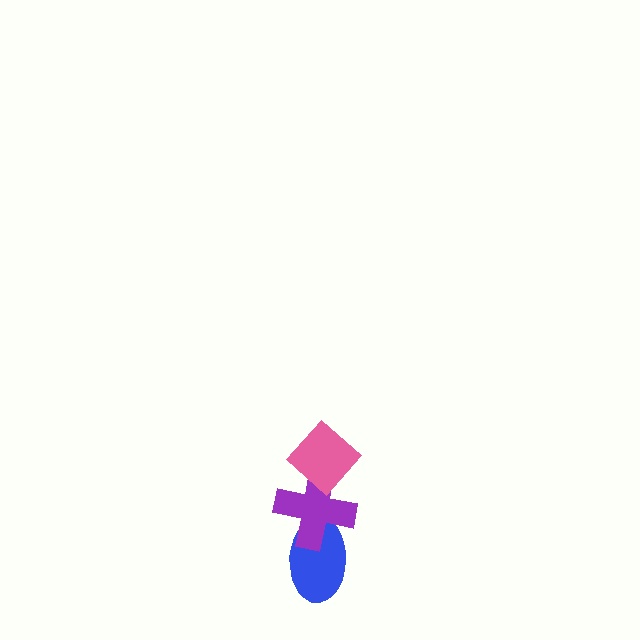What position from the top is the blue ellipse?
The blue ellipse is 3rd from the top.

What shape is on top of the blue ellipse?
The purple cross is on top of the blue ellipse.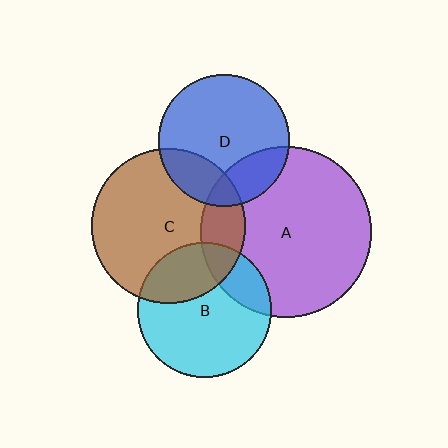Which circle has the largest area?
Circle A (purple).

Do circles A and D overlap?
Yes.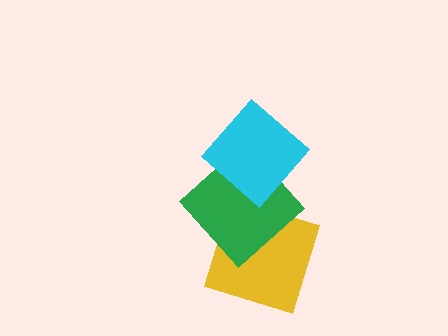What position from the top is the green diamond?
The green diamond is 2nd from the top.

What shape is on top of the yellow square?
The green diamond is on top of the yellow square.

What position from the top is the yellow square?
The yellow square is 3rd from the top.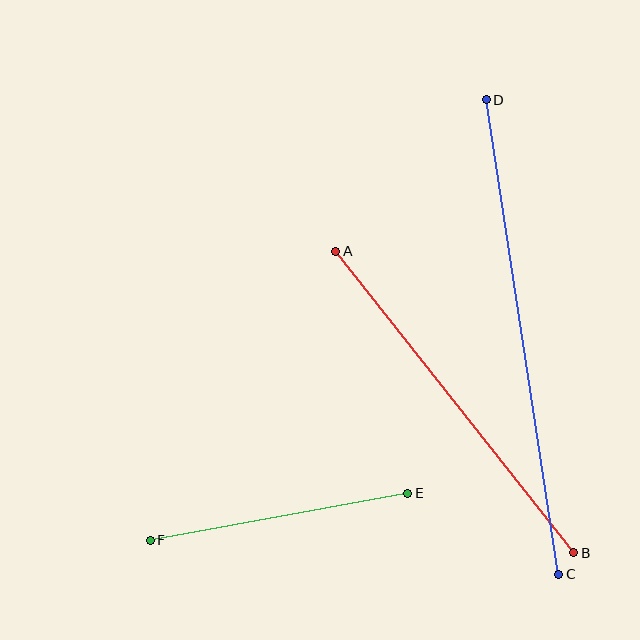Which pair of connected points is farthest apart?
Points C and D are farthest apart.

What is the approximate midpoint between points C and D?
The midpoint is at approximately (523, 337) pixels.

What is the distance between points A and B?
The distance is approximately 384 pixels.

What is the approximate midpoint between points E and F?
The midpoint is at approximately (279, 517) pixels.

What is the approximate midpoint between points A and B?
The midpoint is at approximately (455, 402) pixels.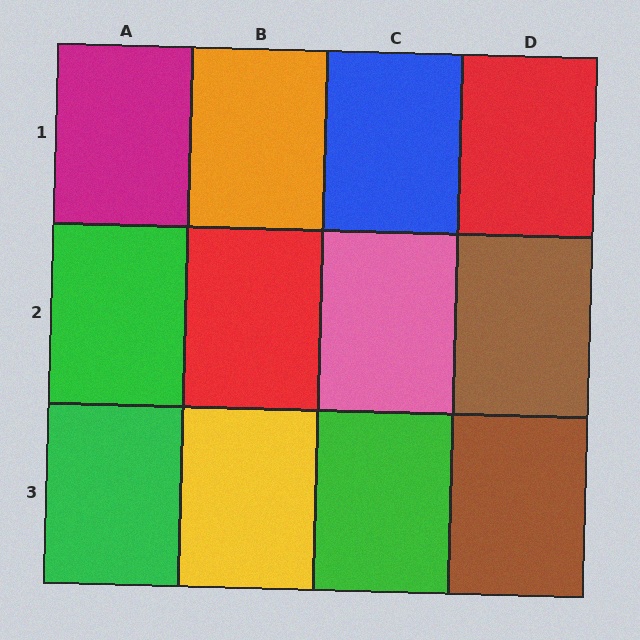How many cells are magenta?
1 cell is magenta.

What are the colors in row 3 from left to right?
Green, yellow, green, brown.